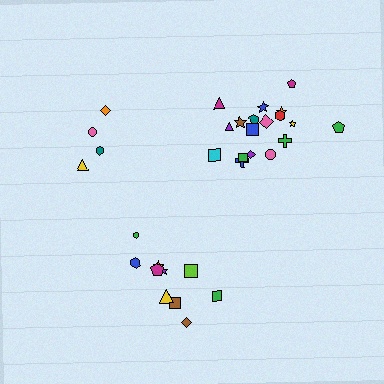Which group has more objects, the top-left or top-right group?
The top-right group.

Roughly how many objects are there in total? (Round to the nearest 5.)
Roughly 30 objects in total.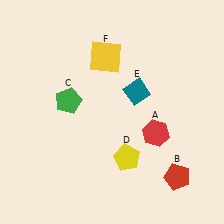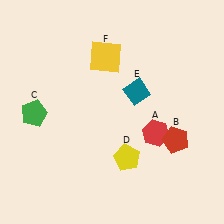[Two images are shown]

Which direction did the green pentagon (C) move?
The green pentagon (C) moved left.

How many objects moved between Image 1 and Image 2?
2 objects moved between the two images.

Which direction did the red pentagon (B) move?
The red pentagon (B) moved up.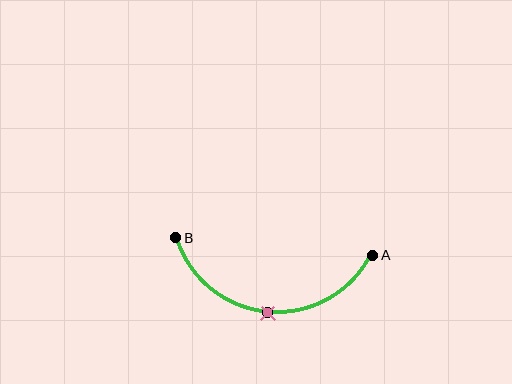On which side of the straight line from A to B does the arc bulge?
The arc bulges below the straight line connecting A and B.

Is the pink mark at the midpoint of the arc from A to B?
Yes. The pink mark lies on the arc at equal arc-length from both A and B — it is the arc midpoint.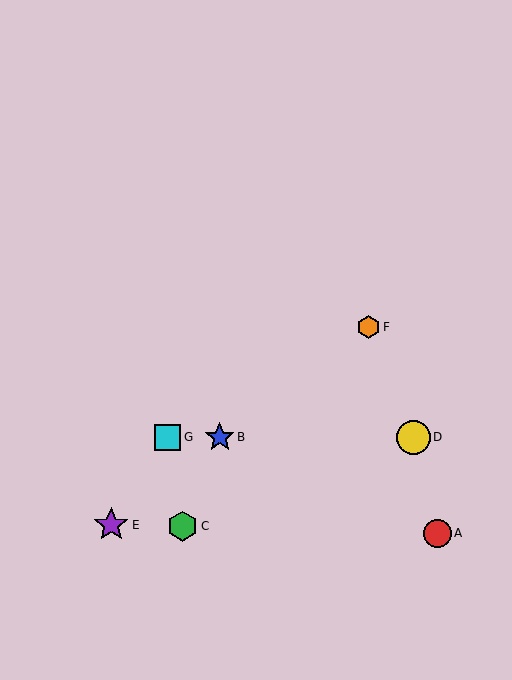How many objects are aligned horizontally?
3 objects (B, D, G) are aligned horizontally.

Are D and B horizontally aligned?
Yes, both are at y≈437.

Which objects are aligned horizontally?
Objects B, D, G are aligned horizontally.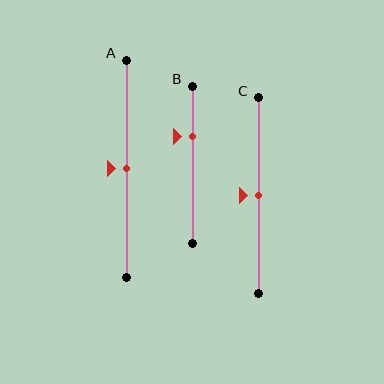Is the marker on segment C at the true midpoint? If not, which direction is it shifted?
Yes, the marker on segment C is at the true midpoint.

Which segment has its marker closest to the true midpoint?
Segment A has its marker closest to the true midpoint.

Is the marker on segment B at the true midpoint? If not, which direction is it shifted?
No, the marker on segment B is shifted upward by about 18% of the segment length.